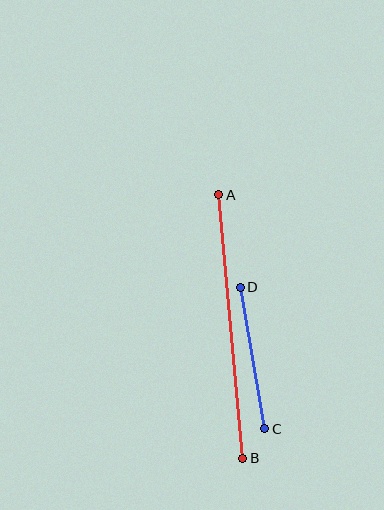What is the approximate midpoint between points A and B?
The midpoint is at approximately (231, 327) pixels.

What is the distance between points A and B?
The distance is approximately 265 pixels.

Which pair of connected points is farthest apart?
Points A and B are farthest apart.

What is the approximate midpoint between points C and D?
The midpoint is at approximately (252, 358) pixels.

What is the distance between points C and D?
The distance is approximately 143 pixels.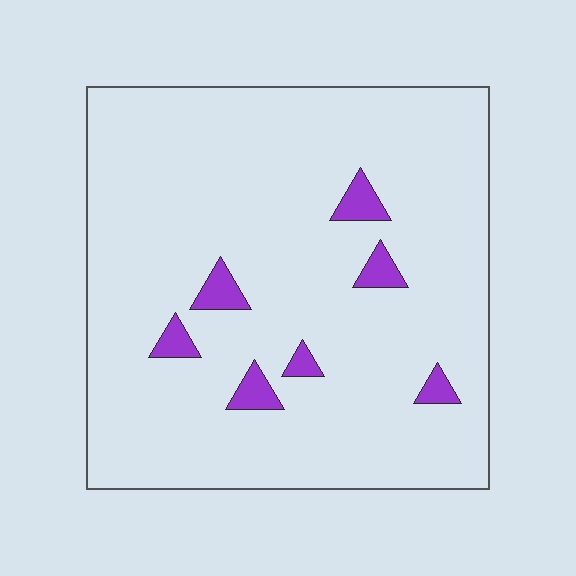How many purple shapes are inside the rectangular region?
7.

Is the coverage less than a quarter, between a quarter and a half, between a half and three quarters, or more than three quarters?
Less than a quarter.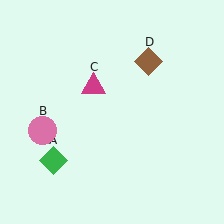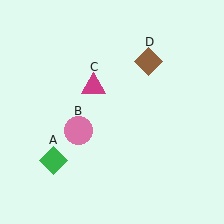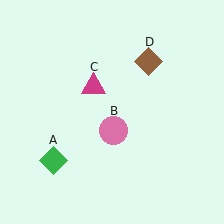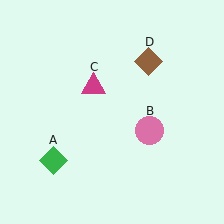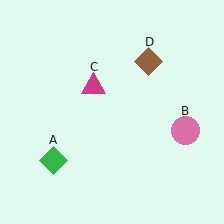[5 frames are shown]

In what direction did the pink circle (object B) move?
The pink circle (object B) moved right.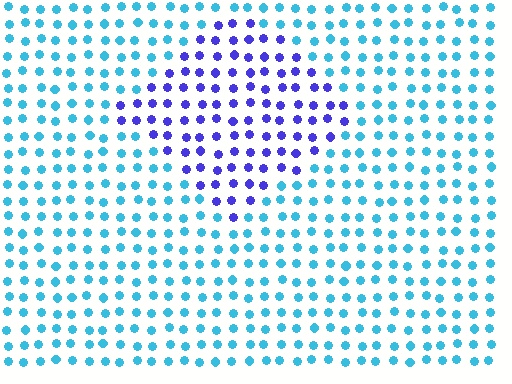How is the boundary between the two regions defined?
The boundary is defined purely by a slight shift in hue (about 54 degrees). Spacing, size, and orientation are identical on both sides.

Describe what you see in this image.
The image is filled with small cyan elements in a uniform arrangement. A diamond-shaped region is visible where the elements are tinted to a slightly different hue, forming a subtle color boundary.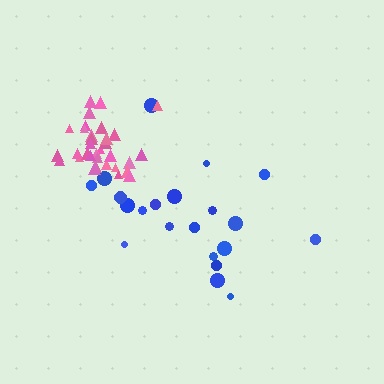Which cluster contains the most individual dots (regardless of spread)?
Pink (33).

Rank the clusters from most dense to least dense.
pink, blue.